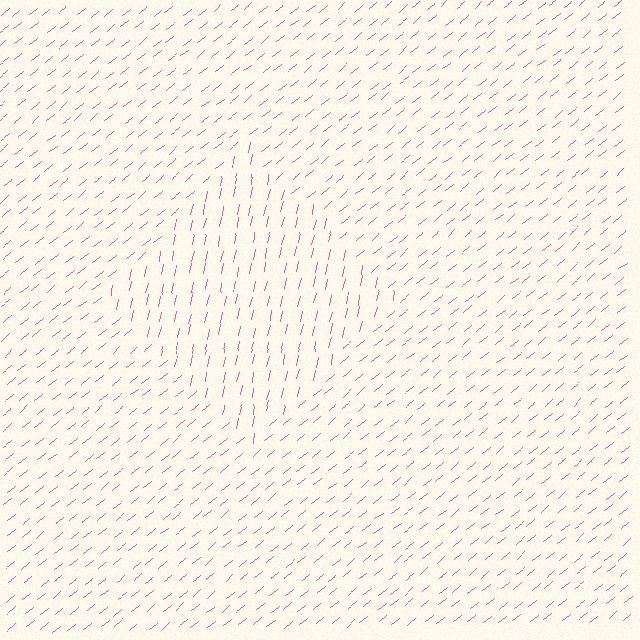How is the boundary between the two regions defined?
The boundary is defined purely by a change in line orientation (approximately 39 degrees difference). All lines are the same color and thickness.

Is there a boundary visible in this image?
Yes, there is a texture boundary formed by a change in line orientation.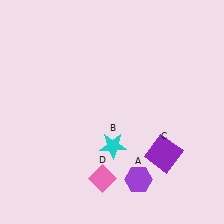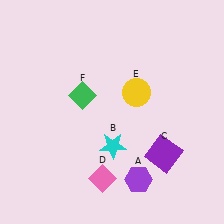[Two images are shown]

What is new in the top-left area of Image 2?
A green diamond (F) was added in the top-left area of Image 2.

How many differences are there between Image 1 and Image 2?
There are 2 differences between the two images.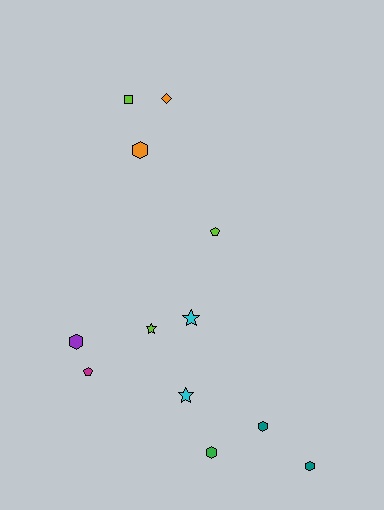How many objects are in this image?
There are 12 objects.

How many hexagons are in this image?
There are 5 hexagons.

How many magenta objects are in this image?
There is 1 magenta object.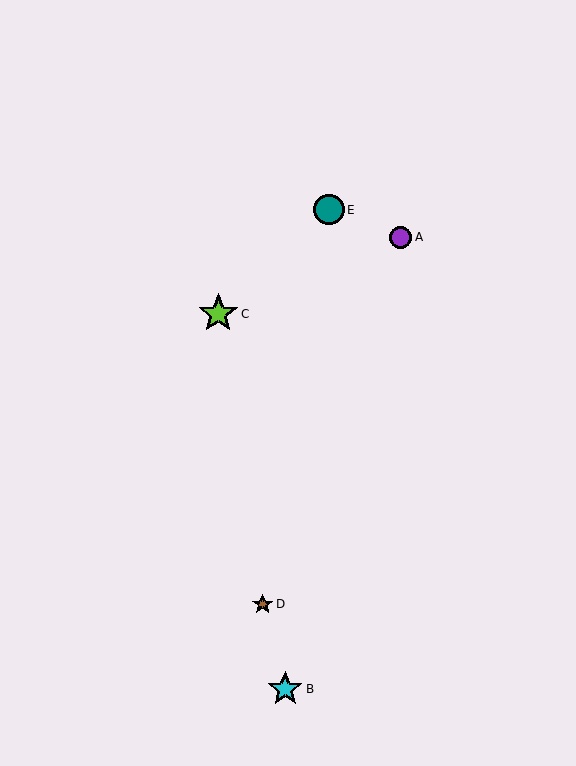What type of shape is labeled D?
Shape D is a brown star.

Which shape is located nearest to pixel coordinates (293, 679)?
The cyan star (labeled B) at (285, 689) is nearest to that location.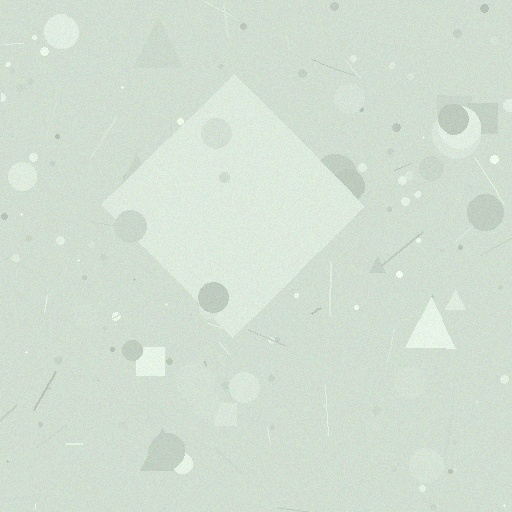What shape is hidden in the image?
A diamond is hidden in the image.